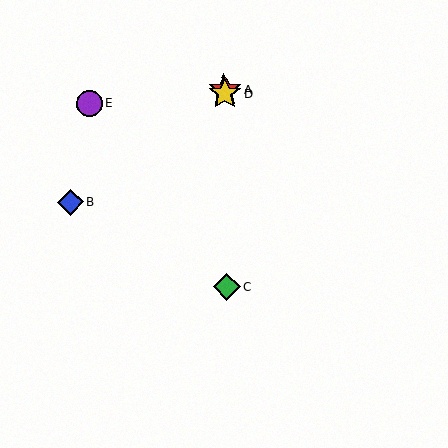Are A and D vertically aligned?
Yes, both are at x≈224.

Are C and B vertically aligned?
No, C is at x≈226 and B is at x≈70.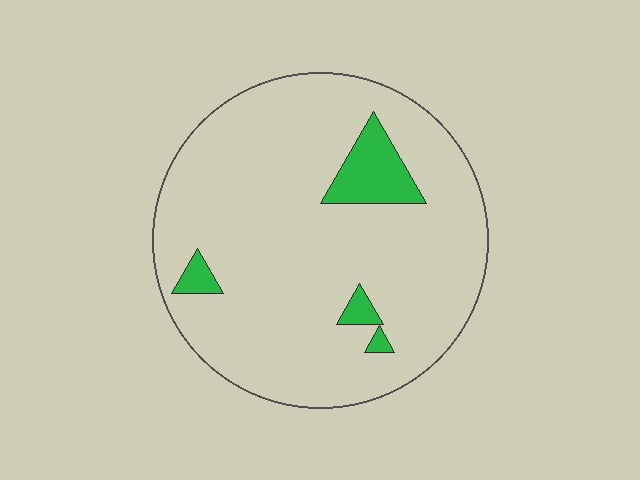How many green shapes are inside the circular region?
4.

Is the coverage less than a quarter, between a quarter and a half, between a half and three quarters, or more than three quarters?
Less than a quarter.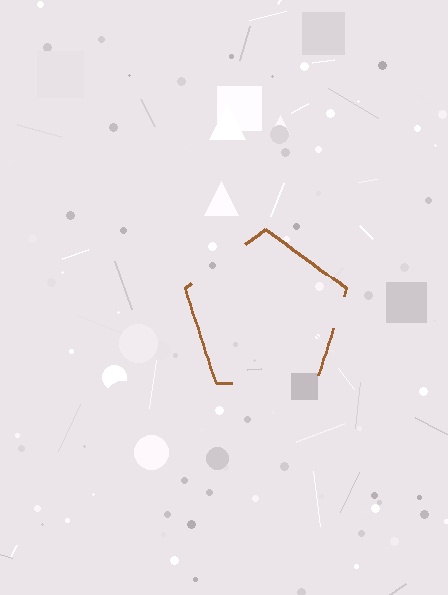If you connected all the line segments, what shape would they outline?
They would outline a pentagon.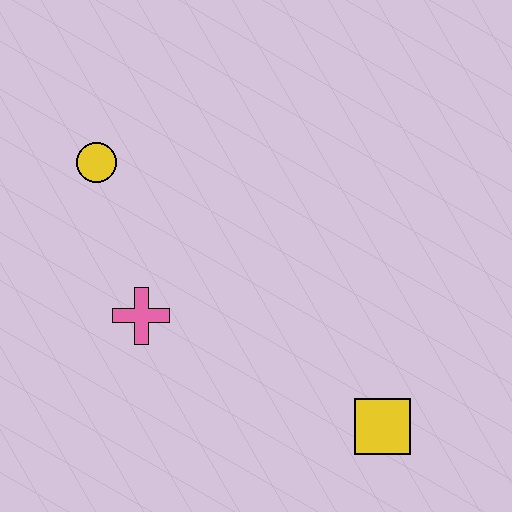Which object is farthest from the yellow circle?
The yellow square is farthest from the yellow circle.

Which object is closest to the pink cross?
The yellow circle is closest to the pink cross.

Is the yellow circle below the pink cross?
No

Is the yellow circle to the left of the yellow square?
Yes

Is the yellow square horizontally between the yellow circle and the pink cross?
No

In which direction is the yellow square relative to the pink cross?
The yellow square is to the right of the pink cross.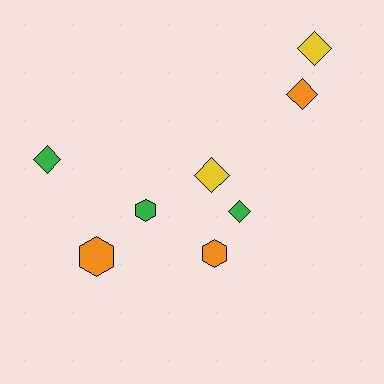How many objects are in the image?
There are 8 objects.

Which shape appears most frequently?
Diamond, with 5 objects.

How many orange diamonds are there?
There is 1 orange diamond.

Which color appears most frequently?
Orange, with 3 objects.